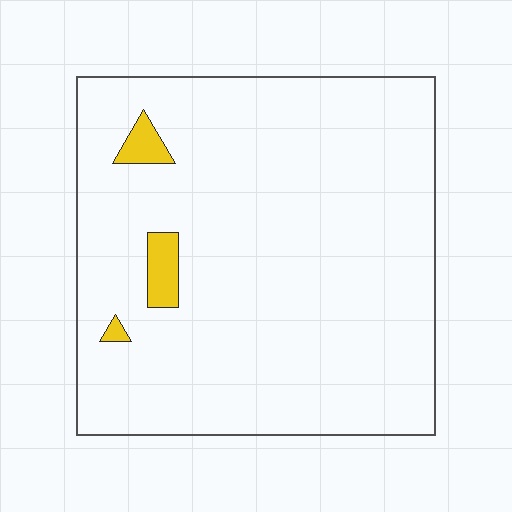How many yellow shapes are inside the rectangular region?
3.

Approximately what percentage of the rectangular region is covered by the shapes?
Approximately 5%.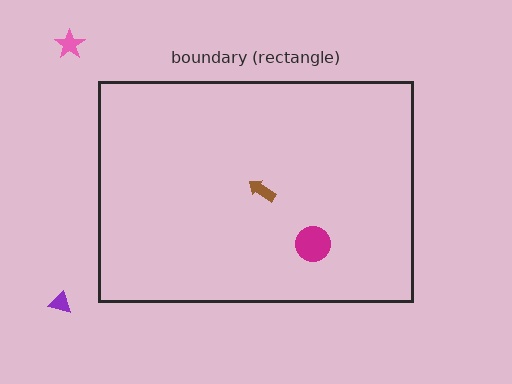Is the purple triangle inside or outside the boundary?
Outside.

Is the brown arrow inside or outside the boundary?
Inside.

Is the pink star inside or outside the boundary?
Outside.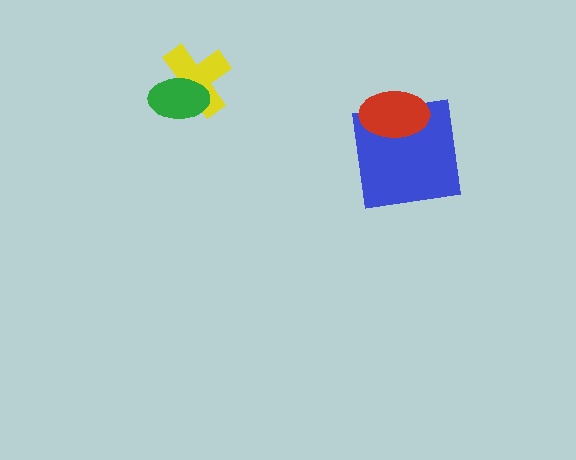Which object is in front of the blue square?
The red ellipse is in front of the blue square.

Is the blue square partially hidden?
Yes, it is partially covered by another shape.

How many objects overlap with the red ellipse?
1 object overlaps with the red ellipse.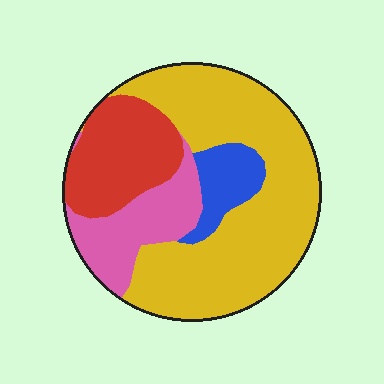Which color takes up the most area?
Yellow, at roughly 55%.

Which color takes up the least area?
Blue, at roughly 10%.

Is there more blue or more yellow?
Yellow.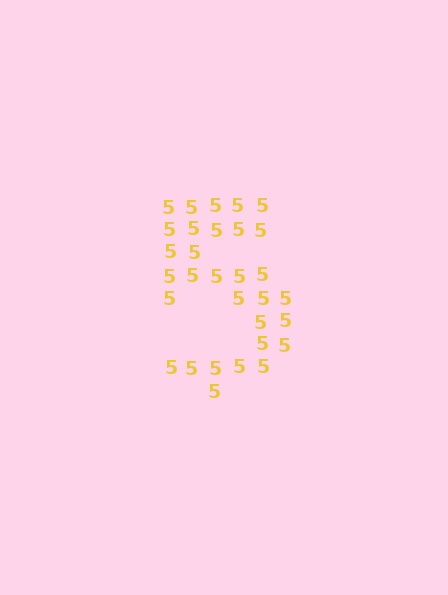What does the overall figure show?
The overall figure shows the digit 5.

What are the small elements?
The small elements are digit 5's.